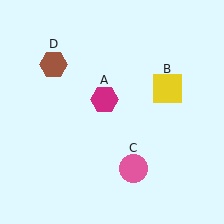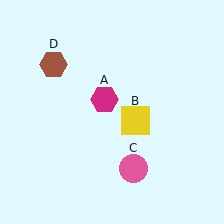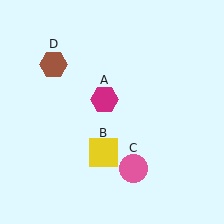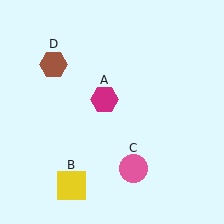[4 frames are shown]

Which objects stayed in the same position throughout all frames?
Magenta hexagon (object A) and pink circle (object C) and brown hexagon (object D) remained stationary.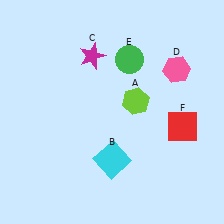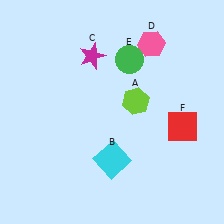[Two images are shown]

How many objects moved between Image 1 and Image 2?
1 object moved between the two images.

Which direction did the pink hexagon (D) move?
The pink hexagon (D) moved up.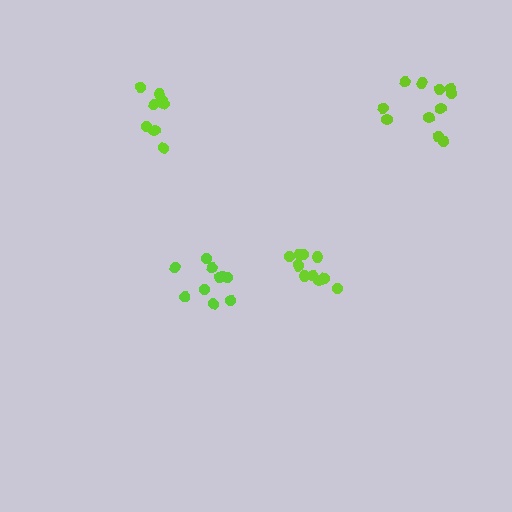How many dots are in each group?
Group 1: 8 dots, Group 2: 11 dots, Group 3: 11 dots, Group 4: 10 dots (40 total).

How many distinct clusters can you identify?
There are 4 distinct clusters.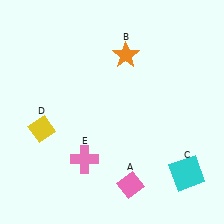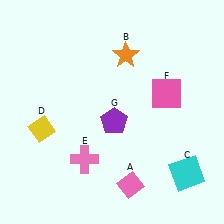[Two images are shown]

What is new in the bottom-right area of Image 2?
A purple pentagon (G) was added in the bottom-right area of Image 2.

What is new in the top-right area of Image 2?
A pink square (F) was added in the top-right area of Image 2.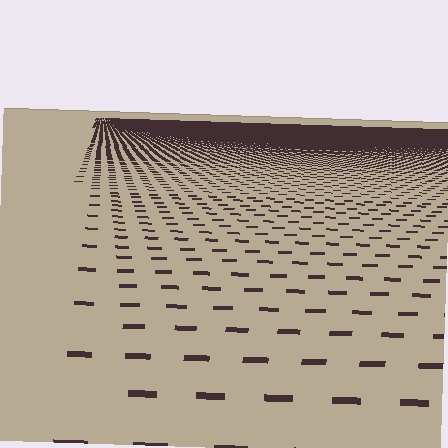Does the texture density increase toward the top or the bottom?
Density increases toward the top.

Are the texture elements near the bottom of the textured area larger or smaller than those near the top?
Larger. Near the bottom, elements are closer to the viewer and appear at a bigger on-screen size.